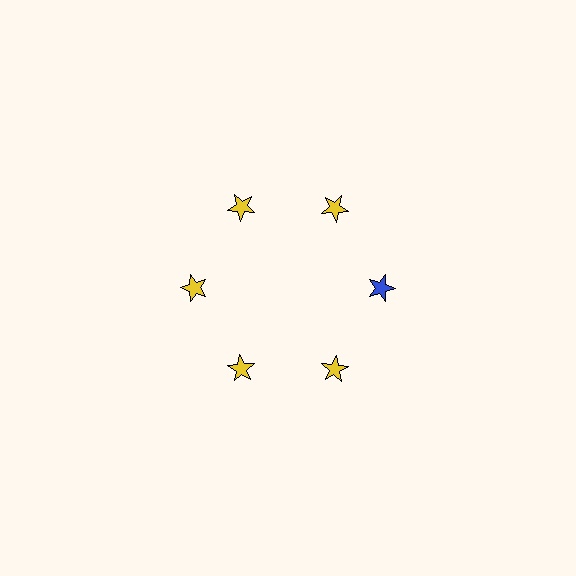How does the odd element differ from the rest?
It has a different color: blue instead of yellow.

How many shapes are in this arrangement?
There are 6 shapes arranged in a ring pattern.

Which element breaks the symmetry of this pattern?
The blue star at roughly the 3 o'clock position breaks the symmetry. All other shapes are yellow stars.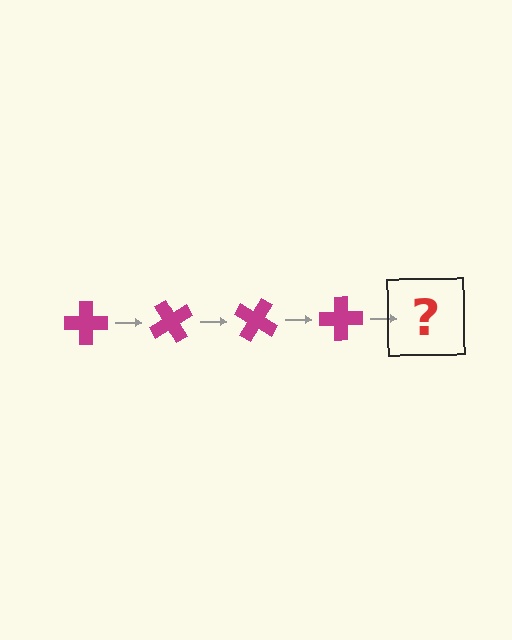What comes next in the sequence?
The next element should be a magenta cross rotated 240 degrees.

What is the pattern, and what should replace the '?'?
The pattern is that the cross rotates 60 degrees each step. The '?' should be a magenta cross rotated 240 degrees.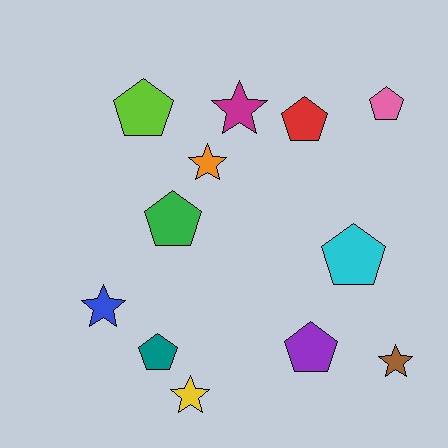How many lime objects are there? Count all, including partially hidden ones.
There is 1 lime object.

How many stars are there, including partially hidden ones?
There are 5 stars.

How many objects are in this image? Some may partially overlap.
There are 12 objects.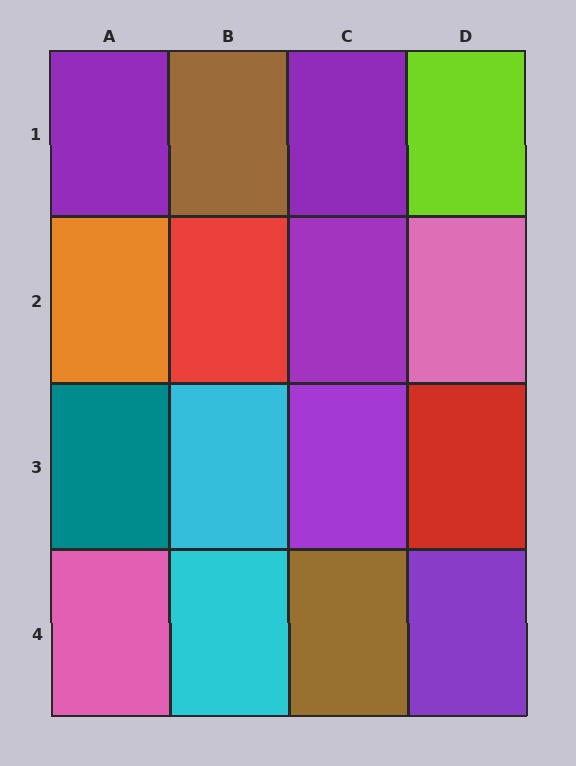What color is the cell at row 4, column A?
Pink.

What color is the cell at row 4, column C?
Brown.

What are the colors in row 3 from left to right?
Teal, cyan, purple, red.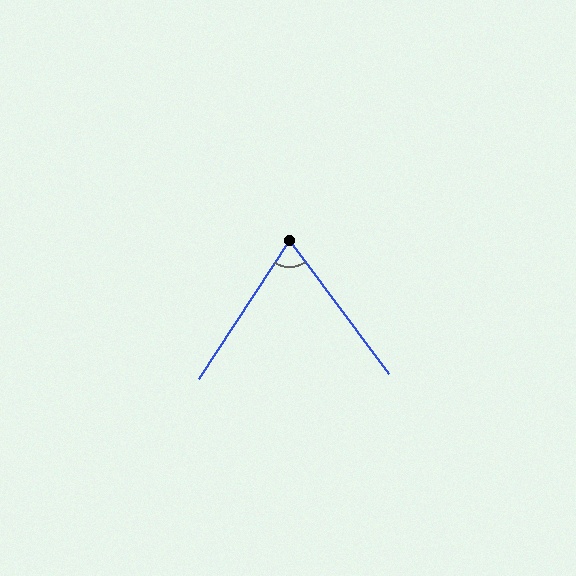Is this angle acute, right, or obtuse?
It is acute.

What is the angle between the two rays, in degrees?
Approximately 70 degrees.